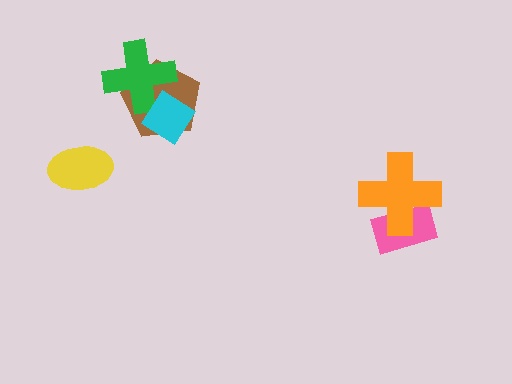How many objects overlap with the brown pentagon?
2 objects overlap with the brown pentagon.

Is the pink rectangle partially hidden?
Yes, it is partially covered by another shape.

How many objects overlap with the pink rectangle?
1 object overlaps with the pink rectangle.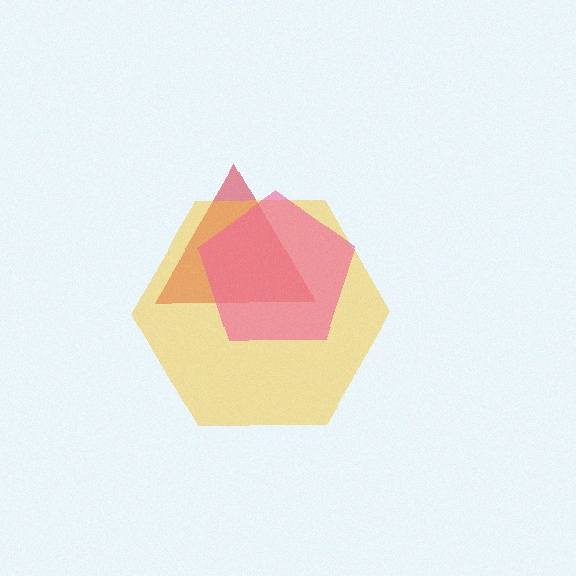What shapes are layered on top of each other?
The layered shapes are: a red triangle, a yellow hexagon, a pink pentagon.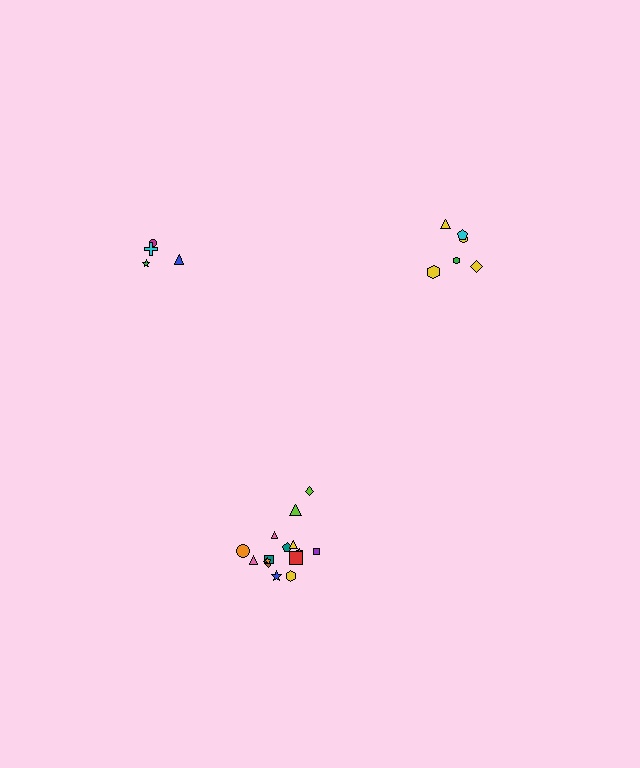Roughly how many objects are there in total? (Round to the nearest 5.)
Roughly 25 objects in total.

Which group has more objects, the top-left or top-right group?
The top-right group.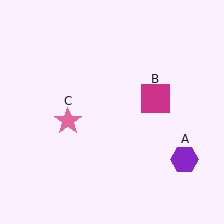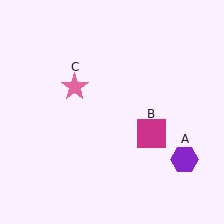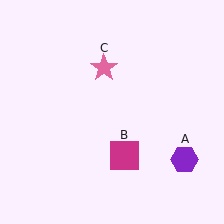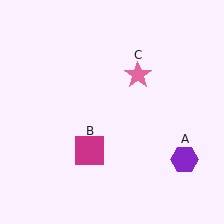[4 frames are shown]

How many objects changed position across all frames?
2 objects changed position: magenta square (object B), pink star (object C).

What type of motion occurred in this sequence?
The magenta square (object B), pink star (object C) rotated clockwise around the center of the scene.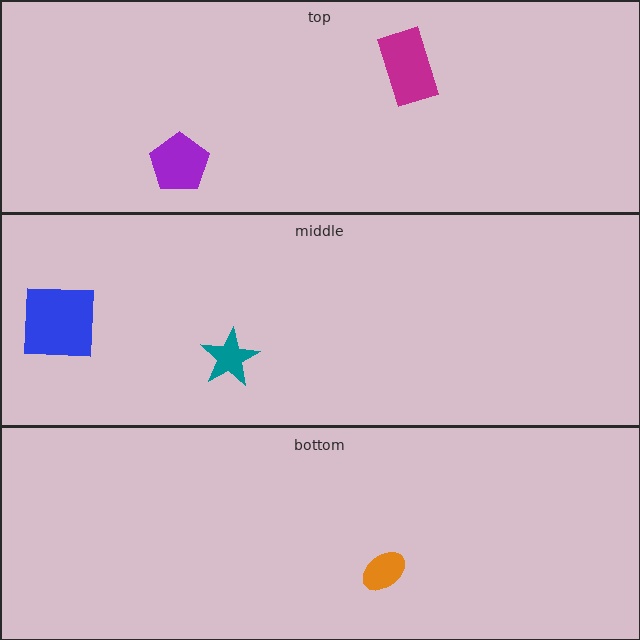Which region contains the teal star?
The middle region.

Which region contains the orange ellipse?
The bottom region.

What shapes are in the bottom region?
The orange ellipse.